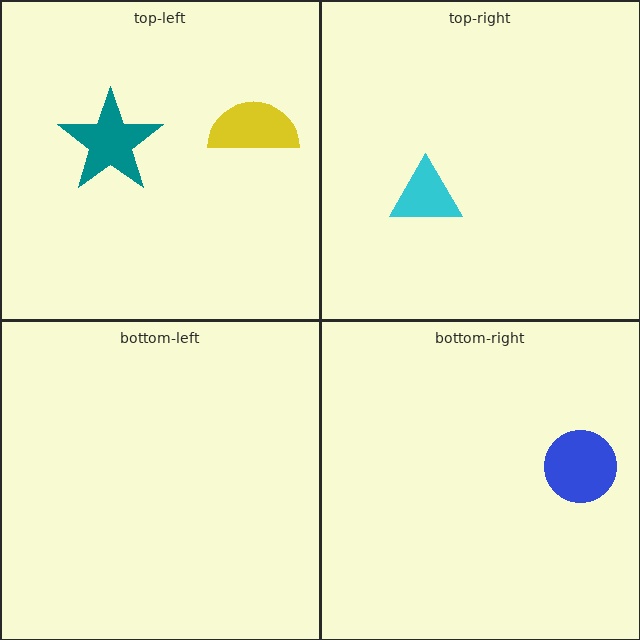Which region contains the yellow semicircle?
The top-left region.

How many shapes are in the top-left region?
2.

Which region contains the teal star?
The top-left region.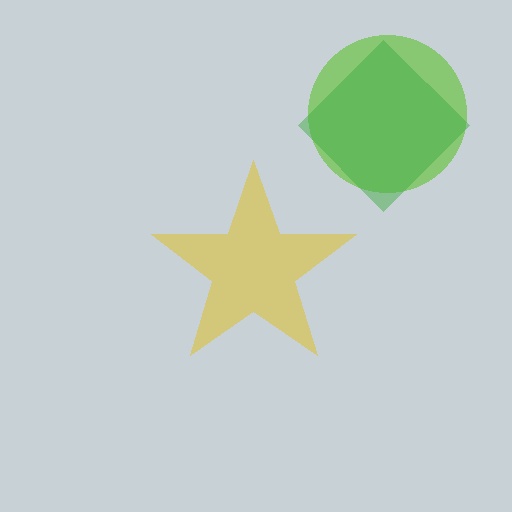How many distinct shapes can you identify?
There are 3 distinct shapes: a yellow star, a lime circle, a green diamond.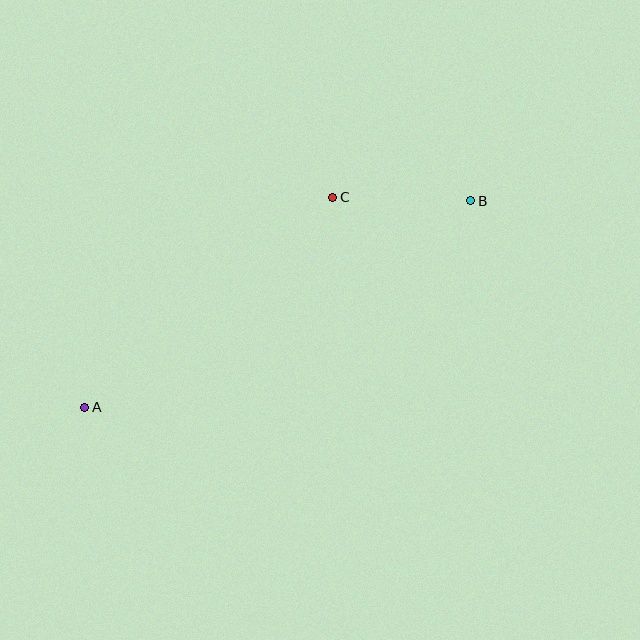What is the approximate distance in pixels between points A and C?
The distance between A and C is approximately 325 pixels.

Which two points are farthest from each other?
Points A and B are farthest from each other.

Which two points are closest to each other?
Points B and C are closest to each other.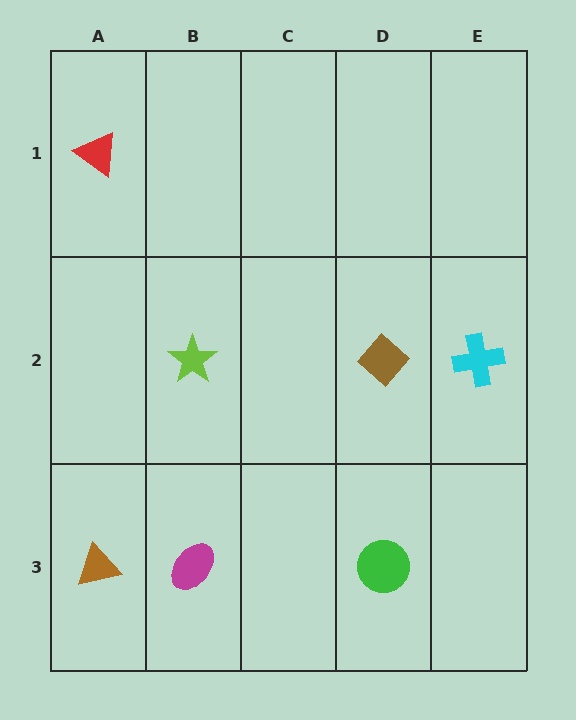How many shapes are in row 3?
3 shapes.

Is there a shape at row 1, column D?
No, that cell is empty.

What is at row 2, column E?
A cyan cross.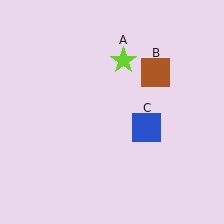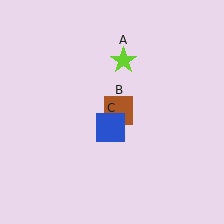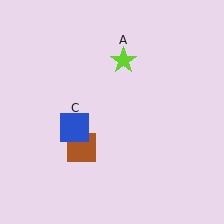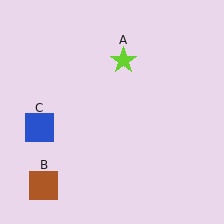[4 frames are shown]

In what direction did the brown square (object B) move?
The brown square (object B) moved down and to the left.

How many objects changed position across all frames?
2 objects changed position: brown square (object B), blue square (object C).